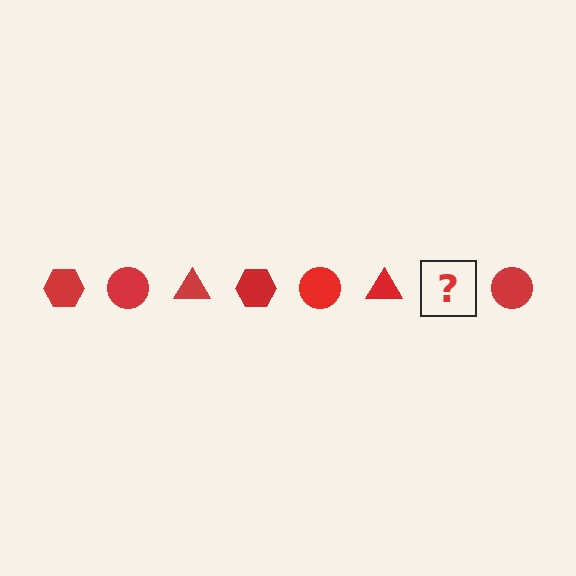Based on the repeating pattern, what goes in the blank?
The blank should be a red hexagon.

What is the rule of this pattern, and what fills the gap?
The rule is that the pattern cycles through hexagon, circle, triangle shapes in red. The gap should be filled with a red hexagon.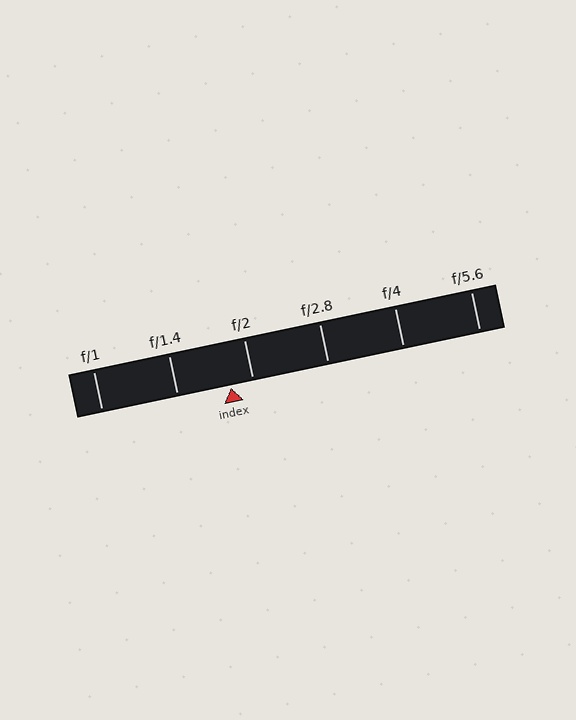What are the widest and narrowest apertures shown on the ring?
The widest aperture shown is f/1 and the narrowest is f/5.6.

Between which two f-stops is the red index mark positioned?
The index mark is between f/1.4 and f/2.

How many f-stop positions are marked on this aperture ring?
There are 6 f-stop positions marked.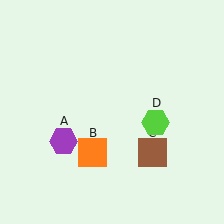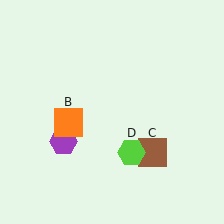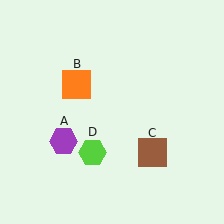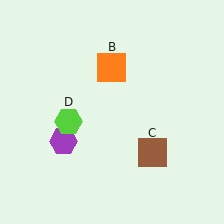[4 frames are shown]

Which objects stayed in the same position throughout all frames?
Purple hexagon (object A) and brown square (object C) remained stationary.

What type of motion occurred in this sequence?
The orange square (object B), lime hexagon (object D) rotated clockwise around the center of the scene.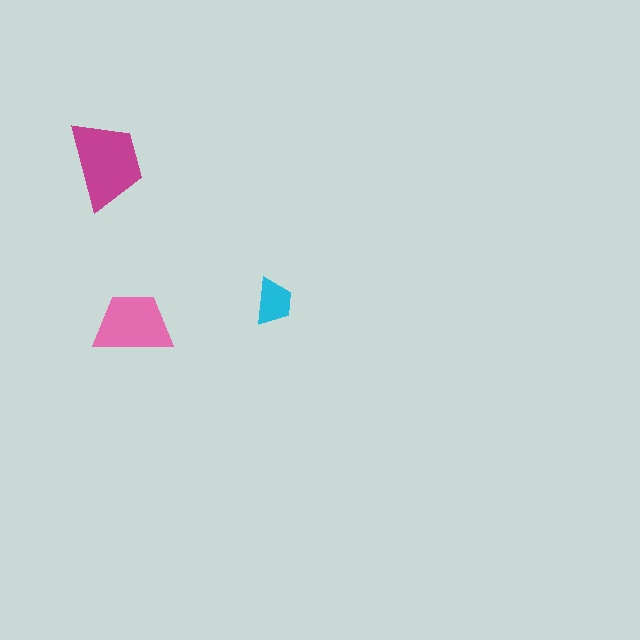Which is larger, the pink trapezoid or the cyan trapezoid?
The pink one.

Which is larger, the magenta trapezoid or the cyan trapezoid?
The magenta one.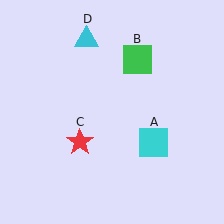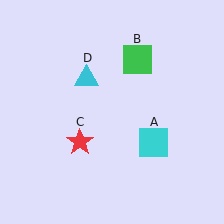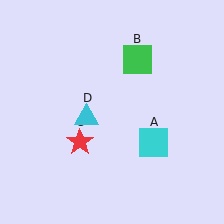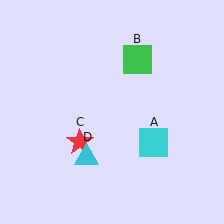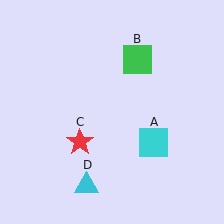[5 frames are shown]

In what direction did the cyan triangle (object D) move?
The cyan triangle (object D) moved down.